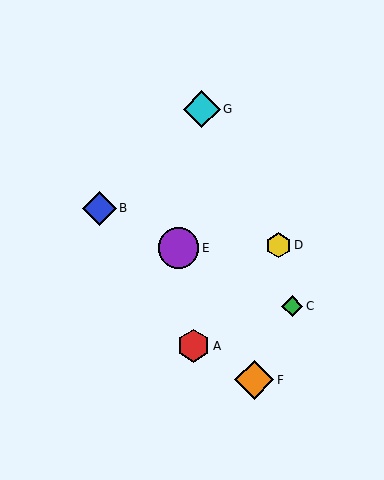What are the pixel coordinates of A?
Object A is at (193, 346).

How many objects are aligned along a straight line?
3 objects (B, C, E) are aligned along a straight line.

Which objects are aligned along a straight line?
Objects B, C, E are aligned along a straight line.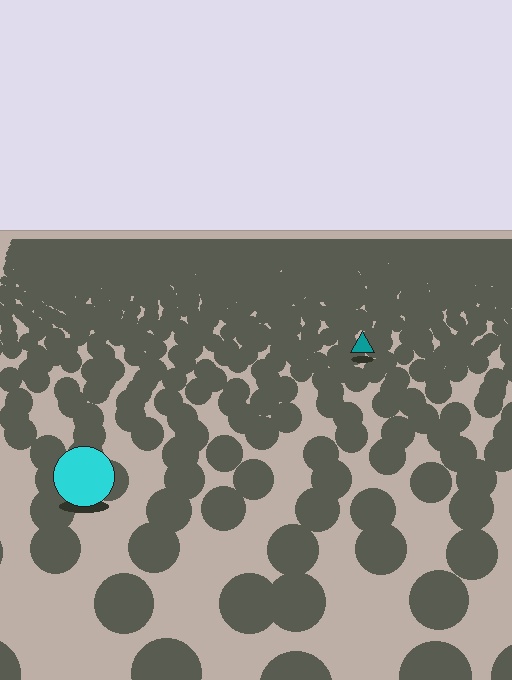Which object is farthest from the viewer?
The teal triangle is farthest from the viewer. It appears smaller and the ground texture around it is denser.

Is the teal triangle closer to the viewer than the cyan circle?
No. The cyan circle is closer — you can tell from the texture gradient: the ground texture is coarser near it.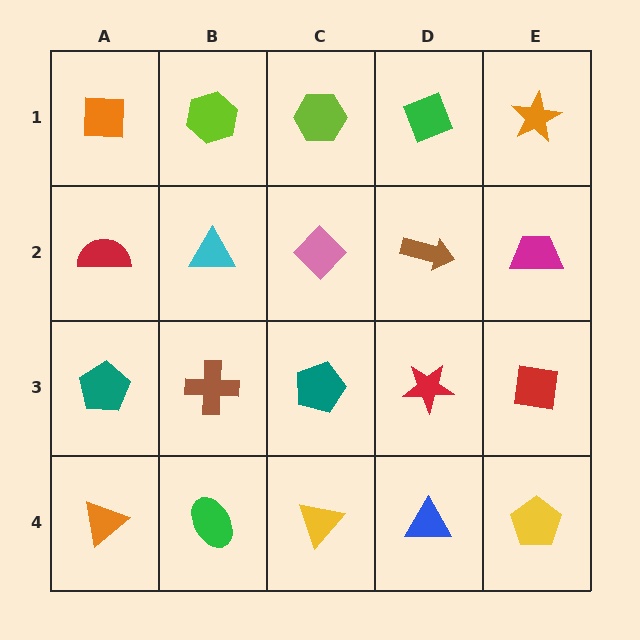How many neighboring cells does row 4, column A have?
2.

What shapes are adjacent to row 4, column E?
A red square (row 3, column E), a blue triangle (row 4, column D).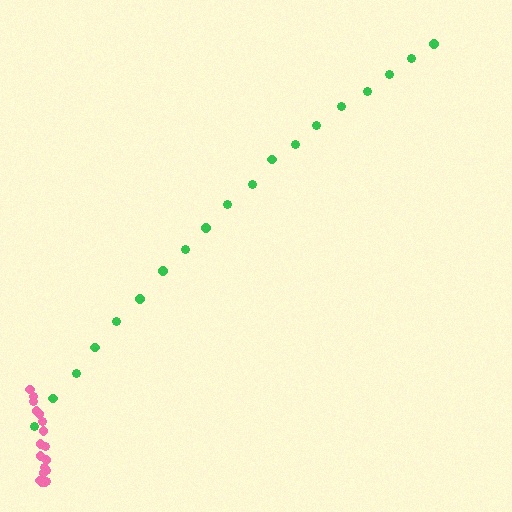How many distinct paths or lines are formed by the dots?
There are 2 distinct paths.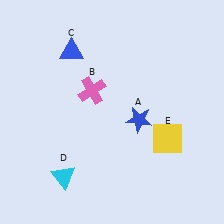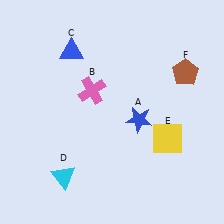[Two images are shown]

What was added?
A brown pentagon (F) was added in Image 2.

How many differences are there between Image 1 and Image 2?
There is 1 difference between the two images.